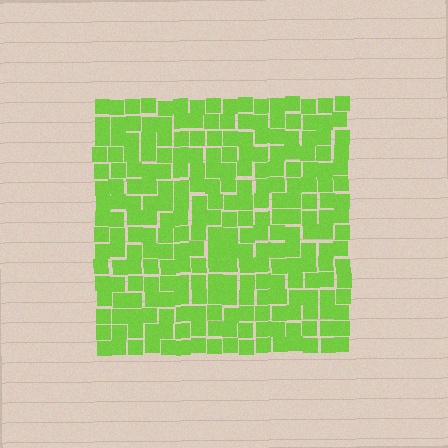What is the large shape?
The large shape is a square.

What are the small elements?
The small elements are squares.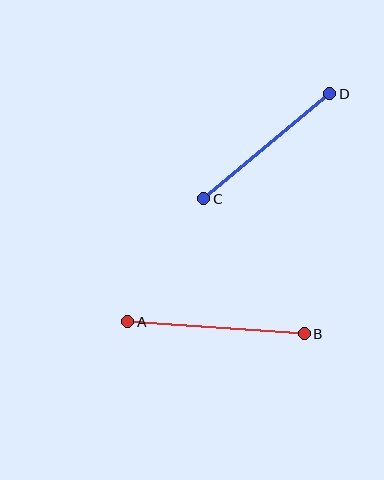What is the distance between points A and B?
The distance is approximately 177 pixels.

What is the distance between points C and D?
The distance is approximately 164 pixels.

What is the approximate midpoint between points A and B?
The midpoint is at approximately (216, 328) pixels.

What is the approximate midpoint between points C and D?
The midpoint is at approximately (267, 146) pixels.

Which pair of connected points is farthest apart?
Points A and B are farthest apart.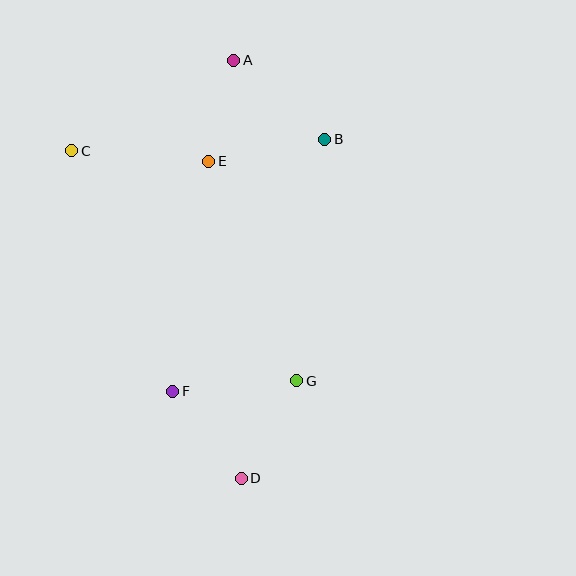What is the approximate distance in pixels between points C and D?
The distance between C and D is approximately 369 pixels.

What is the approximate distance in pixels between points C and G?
The distance between C and G is approximately 322 pixels.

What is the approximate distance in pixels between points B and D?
The distance between B and D is approximately 349 pixels.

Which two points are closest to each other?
Points A and E are closest to each other.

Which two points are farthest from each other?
Points A and D are farthest from each other.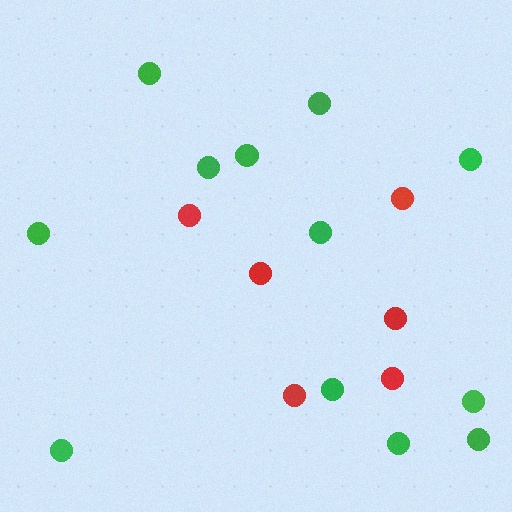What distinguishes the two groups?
There are 2 groups: one group of red circles (6) and one group of green circles (12).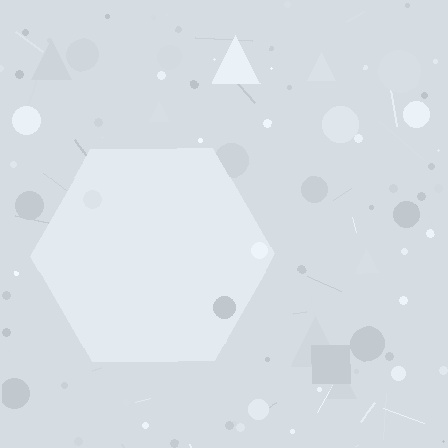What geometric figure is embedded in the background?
A hexagon is embedded in the background.